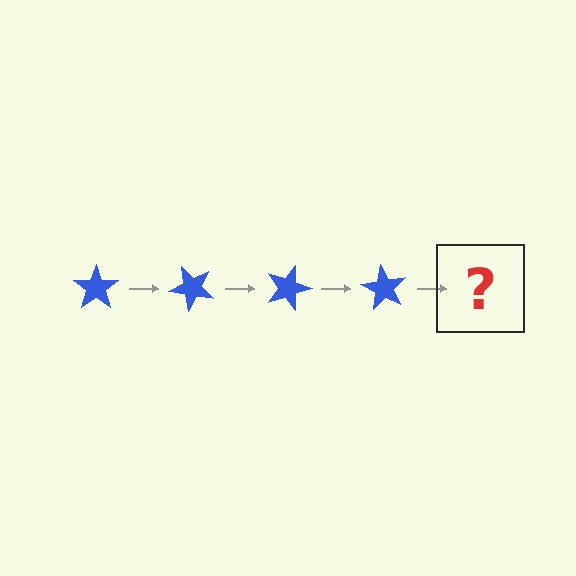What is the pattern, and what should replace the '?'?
The pattern is that the star rotates 45 degrees each step. The '?' should be a blue star rotated 180 degrees.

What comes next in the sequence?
The next element should be a blue star rotated 180 degrees.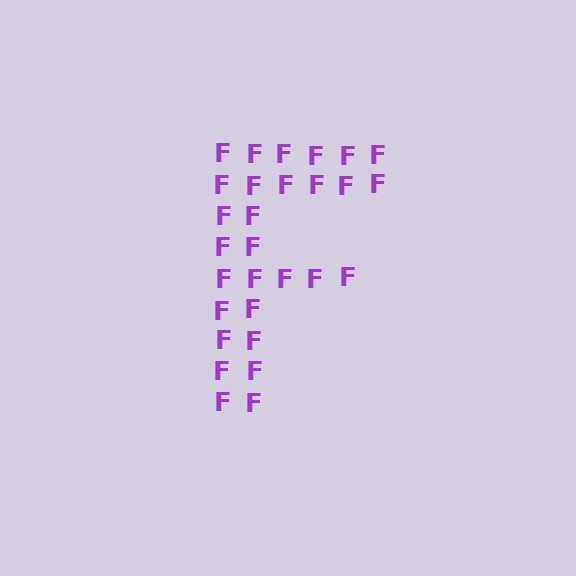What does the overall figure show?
The overall figure shows the letter F.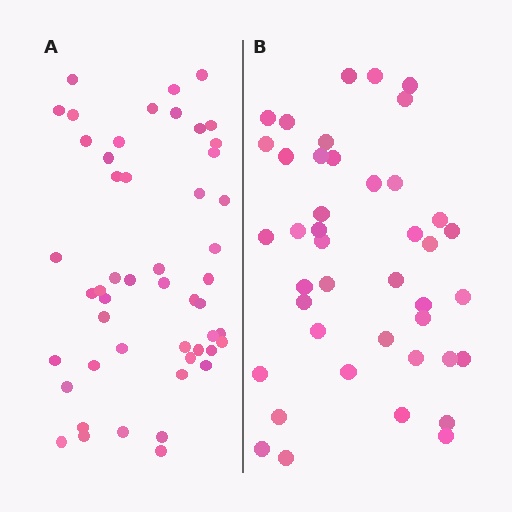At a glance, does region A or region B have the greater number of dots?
Region A (the left region) has more dots.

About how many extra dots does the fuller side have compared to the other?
Region A has roughly 8 or so more dots than region B.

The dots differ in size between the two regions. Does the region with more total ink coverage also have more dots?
No. Region B has more total ink coverage because its dots are larger, but region A actually contains more individual dots. Total area can be misleading — the number of items is what matters here.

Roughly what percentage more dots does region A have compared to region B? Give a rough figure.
About 20% more.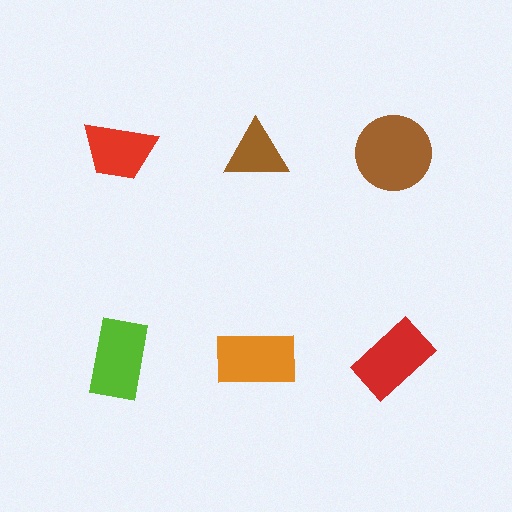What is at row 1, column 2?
A brown triangle.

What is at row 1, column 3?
A brown circle.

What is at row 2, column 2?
An orange rectangle.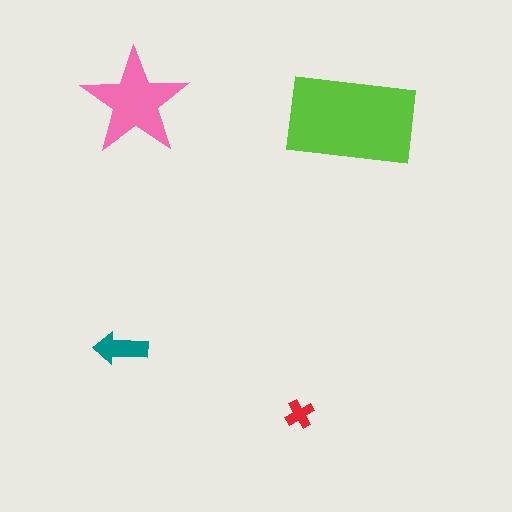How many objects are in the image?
There are 4 objects in the image.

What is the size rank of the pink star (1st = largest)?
2nd.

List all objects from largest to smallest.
The lime rectangle, the pink star, the teal arrow, the red cross.